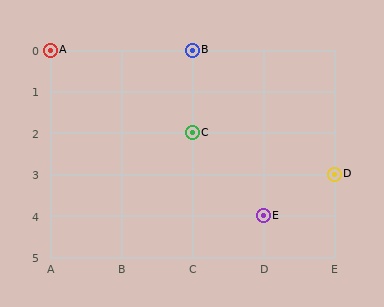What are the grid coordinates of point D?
Point D is at grid coordinates (E, 3).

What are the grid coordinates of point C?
Point C is at grid coordinates (C, 2).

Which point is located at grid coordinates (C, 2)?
Point C is at (C, 2).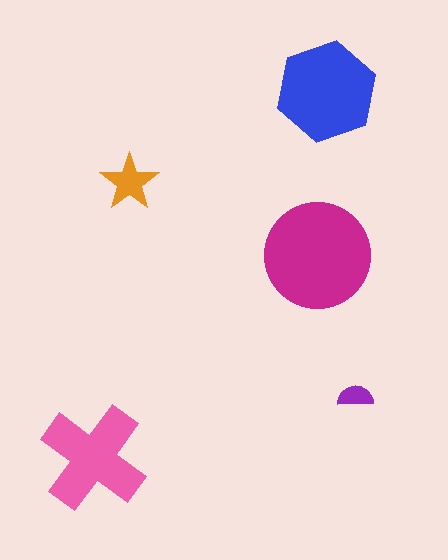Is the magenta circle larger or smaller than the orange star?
Larger.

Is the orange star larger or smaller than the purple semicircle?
Larger.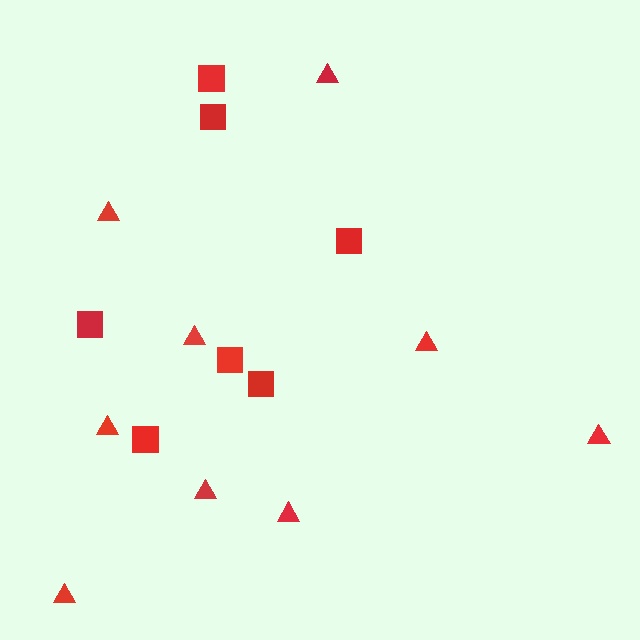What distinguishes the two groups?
There are 2 groups: one group of triangles (9) and one group of squares (7).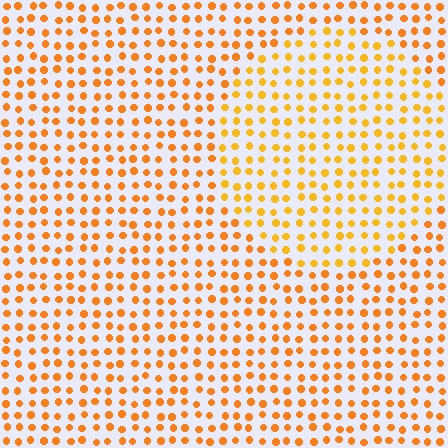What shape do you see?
I see a circle.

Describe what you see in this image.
The image is filled with small orange elements in a uniform arrangement. A circle-shaped region is visible where the elements are tinted to a slightly different hue, forming a subtle color boundary.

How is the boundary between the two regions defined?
The boundary is defined purely by a slight shift in hue (about 16 degrees). Spacing, size, and orientation are identical on both sides.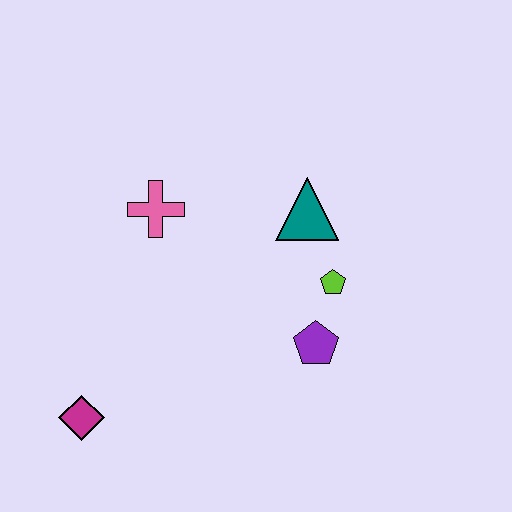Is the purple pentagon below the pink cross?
Yes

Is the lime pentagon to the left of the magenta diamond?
No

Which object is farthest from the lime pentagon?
The magenta diamond is farthest from the lime pentagon.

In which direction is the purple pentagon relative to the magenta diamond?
The purple pentagon is to the right of the magenta diamond.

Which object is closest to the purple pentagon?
The lime pentagon is closest to the purple pentagon.